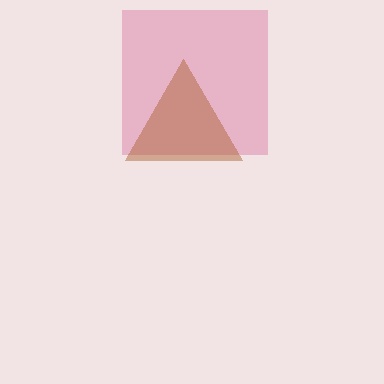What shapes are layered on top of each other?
The layered shapes are: a pink square, a brown triangle.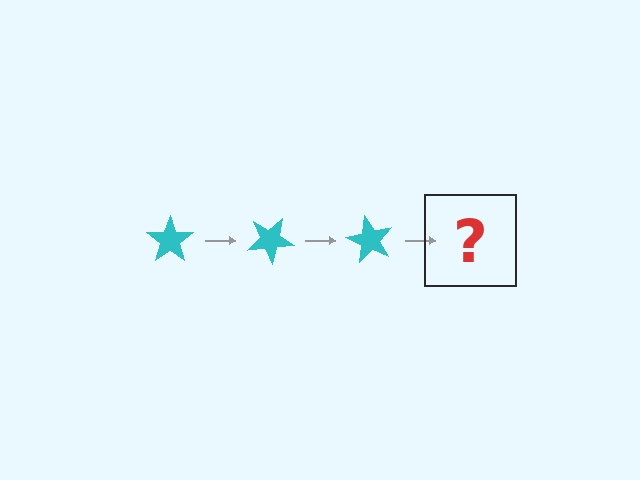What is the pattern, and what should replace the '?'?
The pattern is that the star rotates 30 degrees each step. The '?' should be a cyan star rotated 90 degrees.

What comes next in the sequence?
The next element should be a cyan star rotated 90 degrees.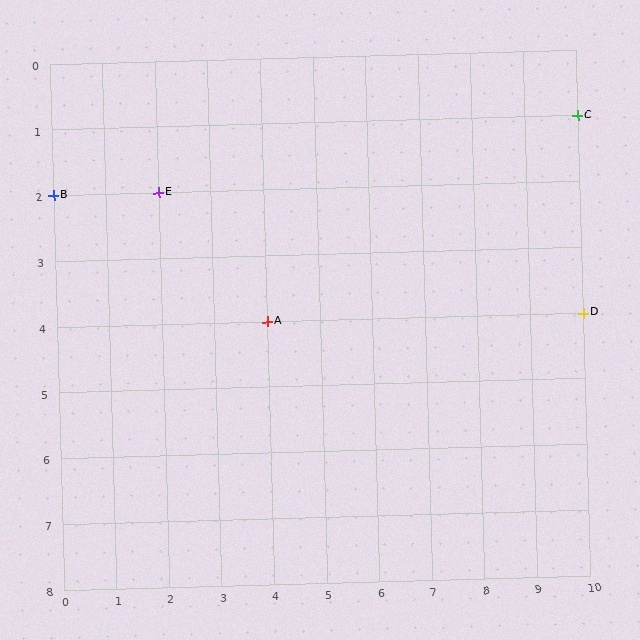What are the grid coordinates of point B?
Point B is at grid coordinates (0, 2).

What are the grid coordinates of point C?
Point C is at grid coordinates (10, 1).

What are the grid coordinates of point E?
Point E is at grid coordinates (2, 2).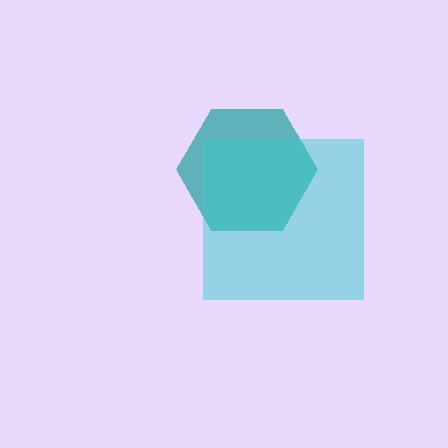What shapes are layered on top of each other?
The layered shapes are: a teal hexagon, a cyan square.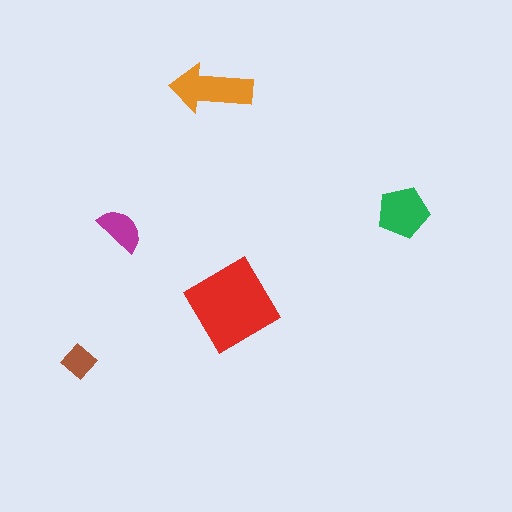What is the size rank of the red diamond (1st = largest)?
1st.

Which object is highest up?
The orange arrow is topmost.